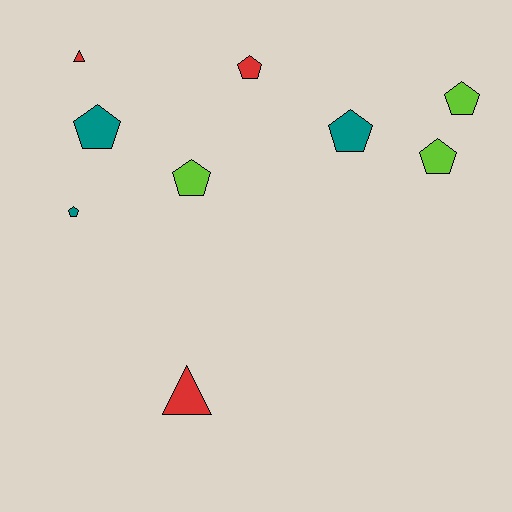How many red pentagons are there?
There is 1 red pentagon.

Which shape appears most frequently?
Pentagon, with 7 objects.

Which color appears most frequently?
Teal, with 3 objects.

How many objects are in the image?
There are 9 objects.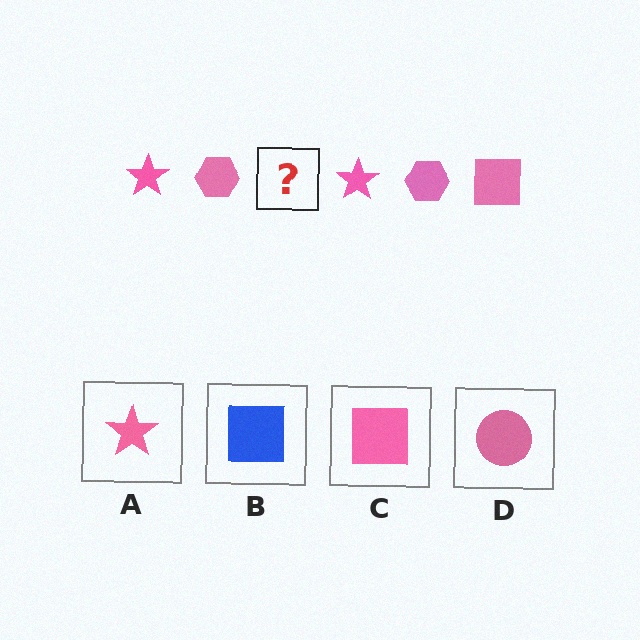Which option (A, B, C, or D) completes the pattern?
C.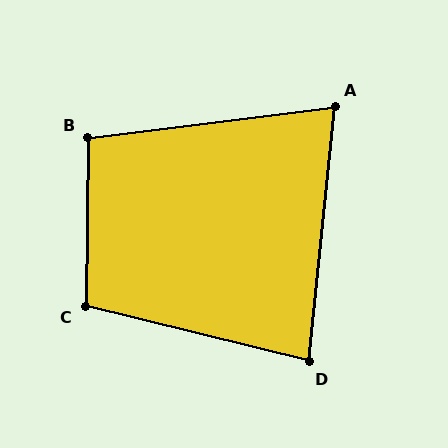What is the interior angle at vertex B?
Approximately 98 degrees (obtuse).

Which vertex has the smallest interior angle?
A, at approximately 77 degrees.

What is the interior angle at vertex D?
Approximately 82 degrees (acute).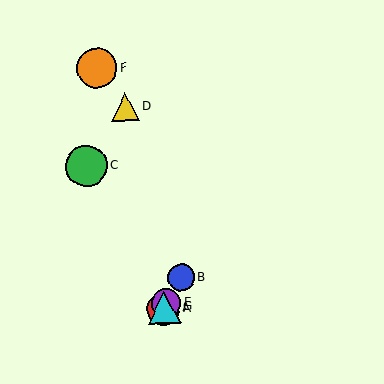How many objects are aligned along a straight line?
4 objects (A, B, E, G) are aligned along a straight line.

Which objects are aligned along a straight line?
Objects A, B, E, G are aligned along a straight line.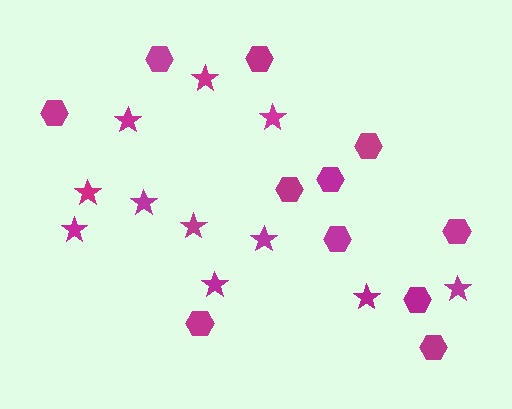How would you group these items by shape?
There are 2 groups: one group of hexagons (11) and one group of stars (11).